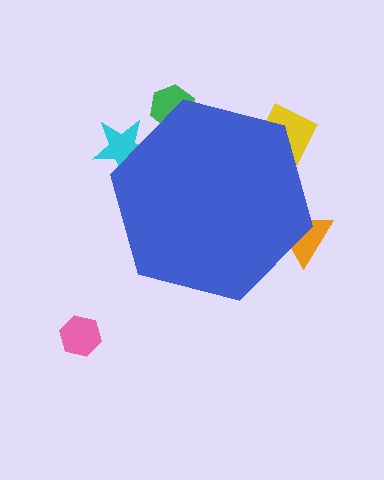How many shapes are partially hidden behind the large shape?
4 shapes are partially hidden.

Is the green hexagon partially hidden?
Yes, the green hexagon is partially hidden behind the blue hexagon.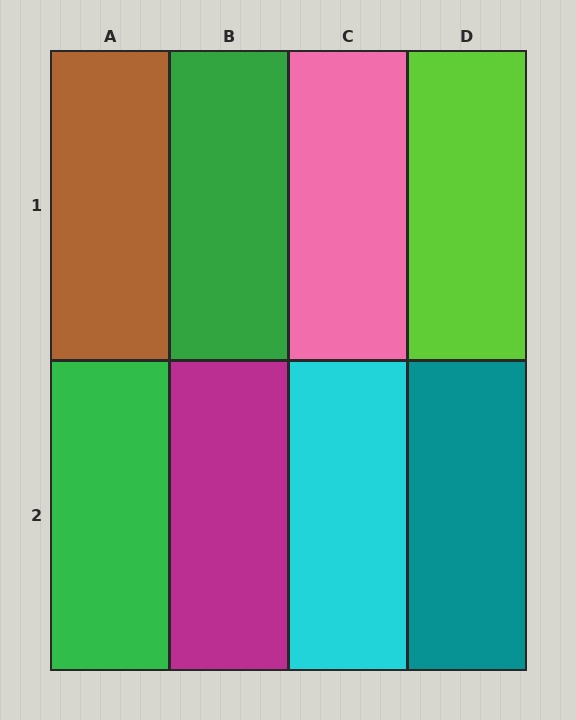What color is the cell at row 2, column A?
Green.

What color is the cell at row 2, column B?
Magenta.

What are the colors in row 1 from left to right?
Brown, green, pink, lime.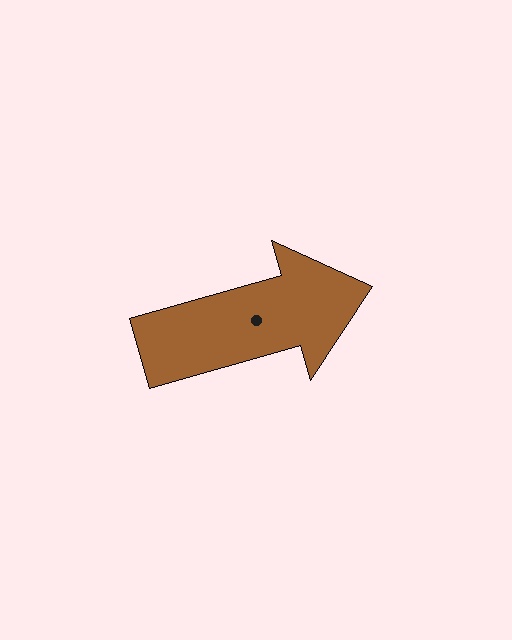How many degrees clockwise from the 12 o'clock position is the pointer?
Approximately 74 degrees.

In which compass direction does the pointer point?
East.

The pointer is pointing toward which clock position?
Roughly 2 o'clock.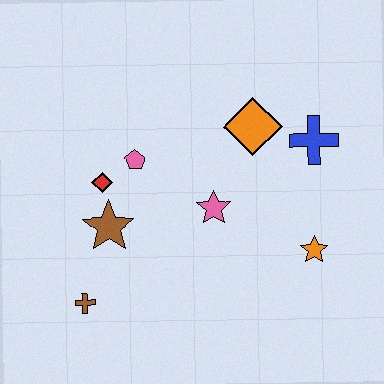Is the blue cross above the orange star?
Yes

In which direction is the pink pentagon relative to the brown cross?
The pink pentagon is above the brown cross.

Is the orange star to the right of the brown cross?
Yes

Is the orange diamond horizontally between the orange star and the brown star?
Yes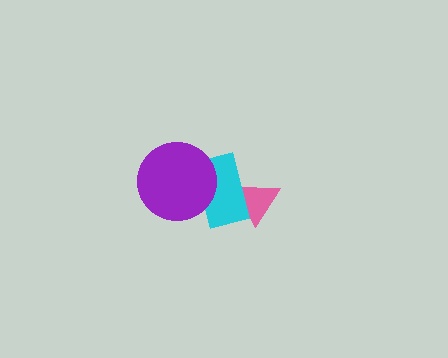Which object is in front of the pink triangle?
The cyan rectangle is in front of the pink triangle.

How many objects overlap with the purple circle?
1 object overlaps with the purple circle.